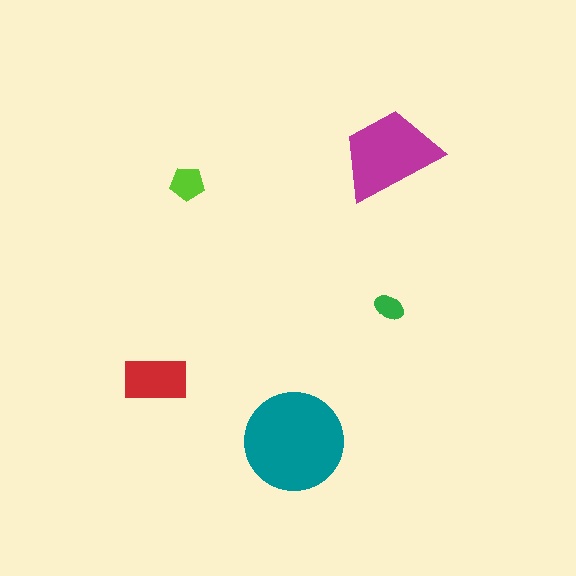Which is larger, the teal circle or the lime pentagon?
The teal circle.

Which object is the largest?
The teal circle.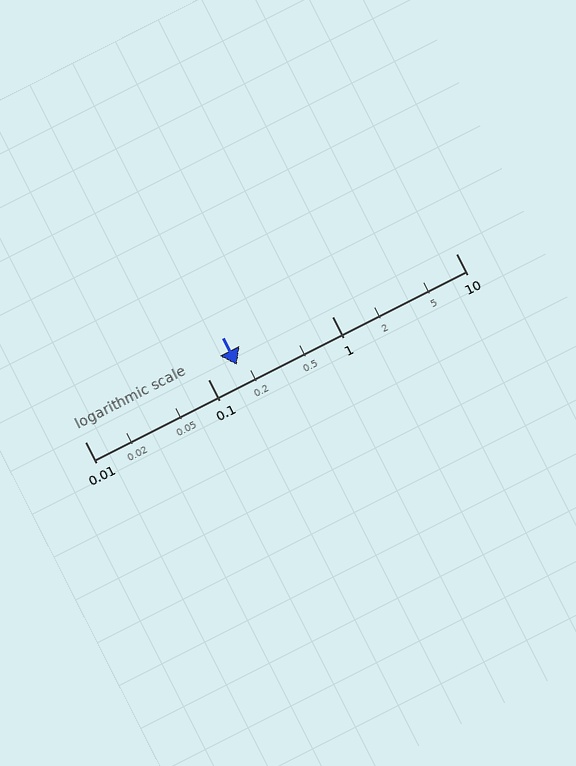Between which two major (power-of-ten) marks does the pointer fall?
The pointer is between 0.1 and 1.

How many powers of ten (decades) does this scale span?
The scale spans 3 decades, from 0.01 to 10.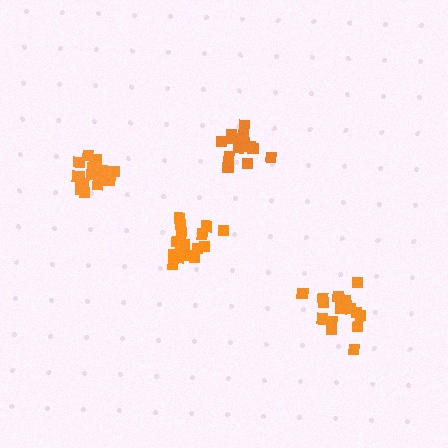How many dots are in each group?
Group 1: 17 dots, Group 2: 16 dots, Group 3: 18 dots, Group 4: 17 dots (68 total).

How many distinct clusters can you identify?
There are 4 distinct clusters.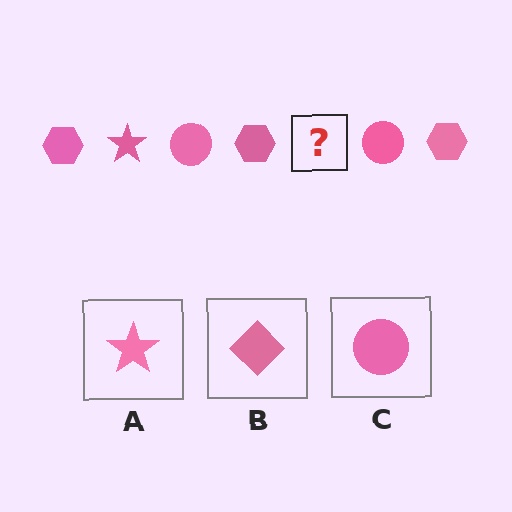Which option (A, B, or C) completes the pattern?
A.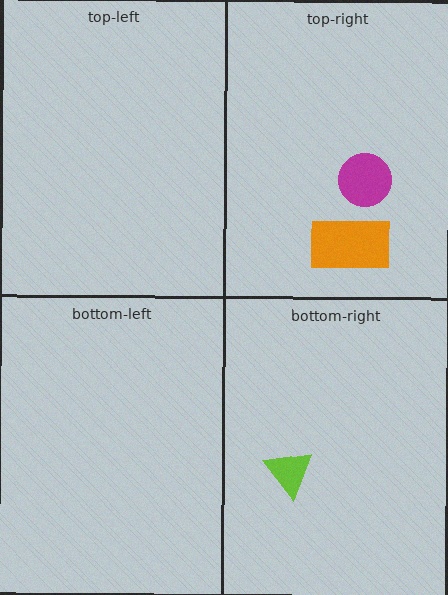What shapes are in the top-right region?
The magenta circle, the orange rectangle.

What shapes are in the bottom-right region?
The lime triangle.